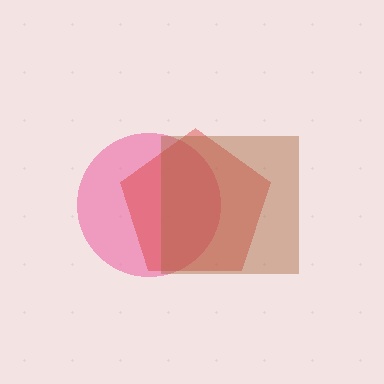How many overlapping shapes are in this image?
There are 3 overlapping shapes in the image.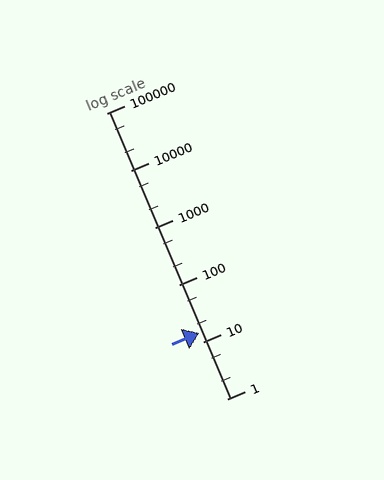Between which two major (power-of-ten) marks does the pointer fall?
The pointer is between 10 and 100.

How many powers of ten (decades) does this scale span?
The scale spans 5 decades, from 1 to 100000.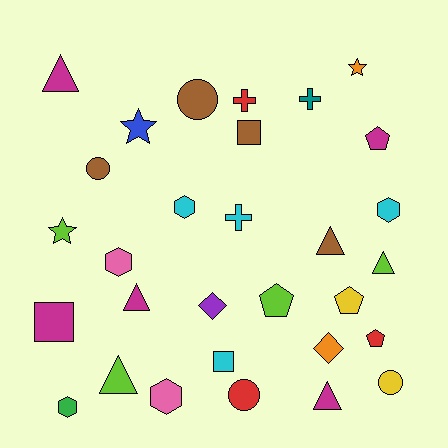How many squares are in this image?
There are 3 squares.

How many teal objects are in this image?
There is 1 teal object.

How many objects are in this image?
There are 30 objects.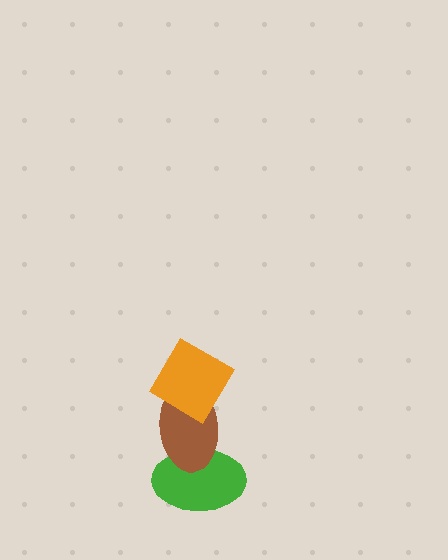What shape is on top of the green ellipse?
The brown ellipse is on top of the green ellipse.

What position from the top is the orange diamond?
The orange diamond is 1st from the top.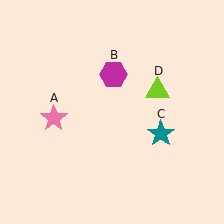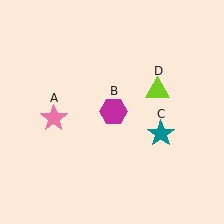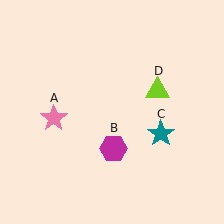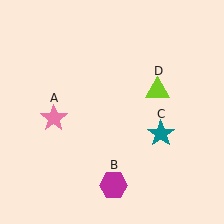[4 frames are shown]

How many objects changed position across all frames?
1 object changed position: magenta hexagon (object B).